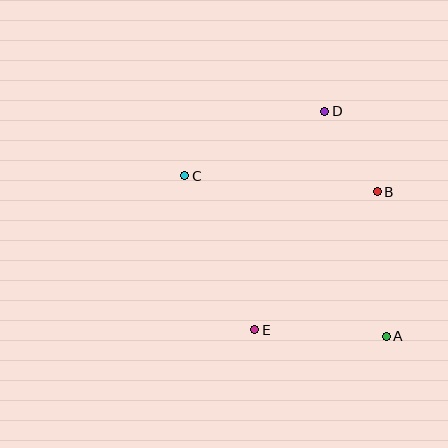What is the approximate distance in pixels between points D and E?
The distance between D and E is approximately 230 pixels.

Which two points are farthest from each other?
Points A and C are farthest from each other.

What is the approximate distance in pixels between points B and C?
The distance between B and C is approximately 193 pixels.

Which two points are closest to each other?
Points B and D are closest to each other.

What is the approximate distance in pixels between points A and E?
The distance between A and E is approximately 132 pixels.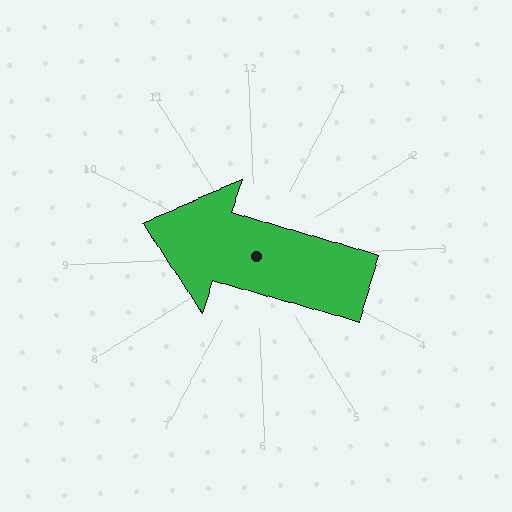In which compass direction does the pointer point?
West.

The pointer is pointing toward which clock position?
Roughly 10 o'clock.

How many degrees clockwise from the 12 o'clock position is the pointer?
Approximately 289 degrees.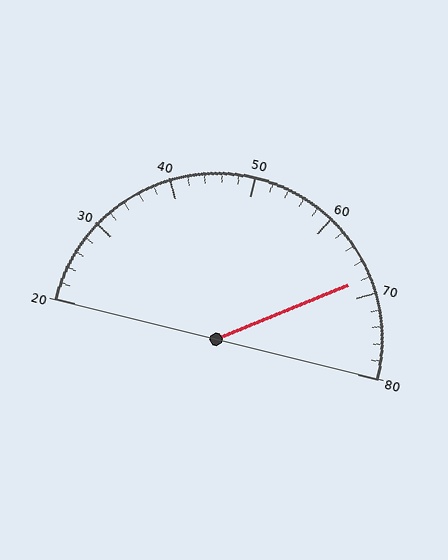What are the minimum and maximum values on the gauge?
The gauge ranges from 20 to 80.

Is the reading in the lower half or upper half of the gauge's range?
The reading is in the upper half of the range (20 to 80).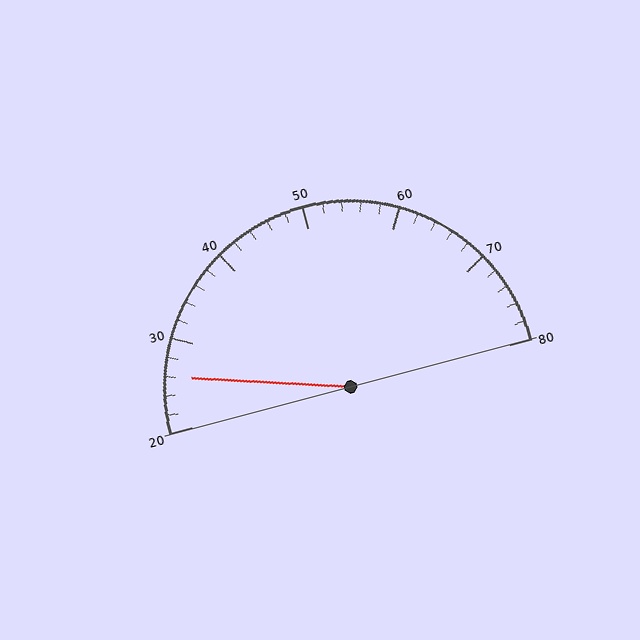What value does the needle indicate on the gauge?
The needle indicates approximately 26.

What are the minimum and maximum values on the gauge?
The gauge ranges from 20 to 80.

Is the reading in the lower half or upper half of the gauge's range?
The reading is in the lower half of the range (20 to 80).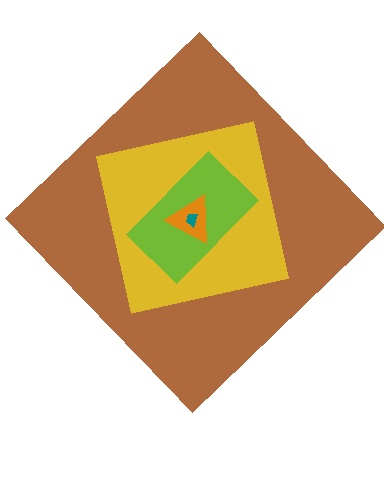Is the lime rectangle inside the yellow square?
Yes.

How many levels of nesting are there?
5.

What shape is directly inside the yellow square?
The lime rectangle.